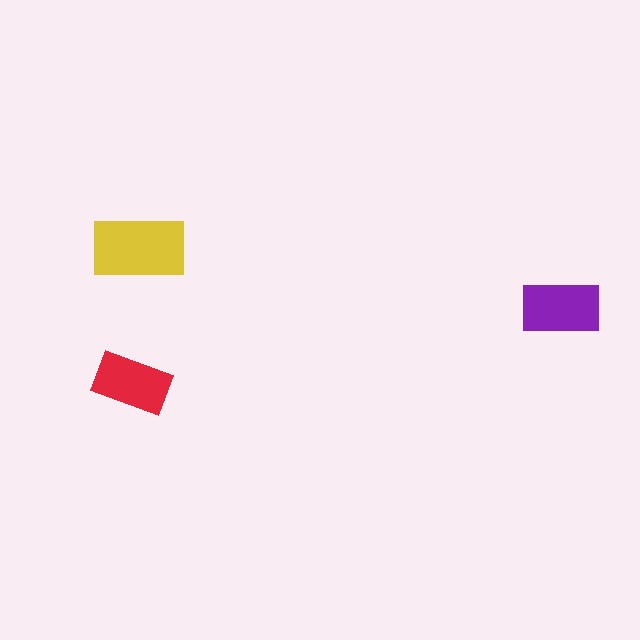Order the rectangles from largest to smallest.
the yellow one, the purple one, the red one.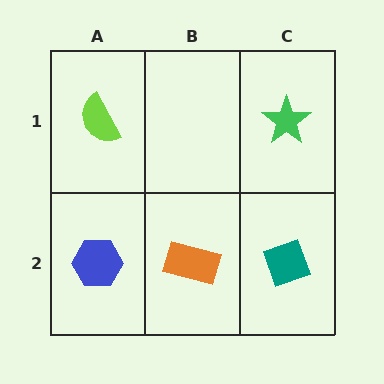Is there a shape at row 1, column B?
No, that cell is empty.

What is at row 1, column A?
A lime semicircle.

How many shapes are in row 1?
2 shapes.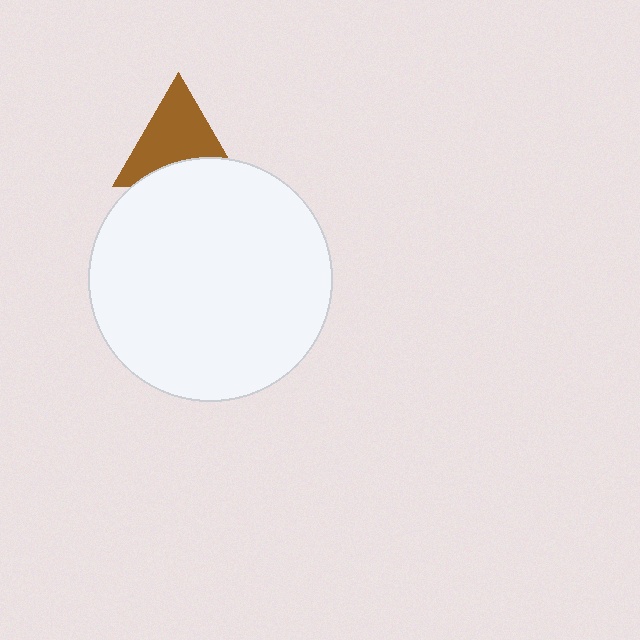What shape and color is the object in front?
The object in front is a white circle.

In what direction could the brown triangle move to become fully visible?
The brown triangle could move up. That would shift it out from behind the white circle entirely.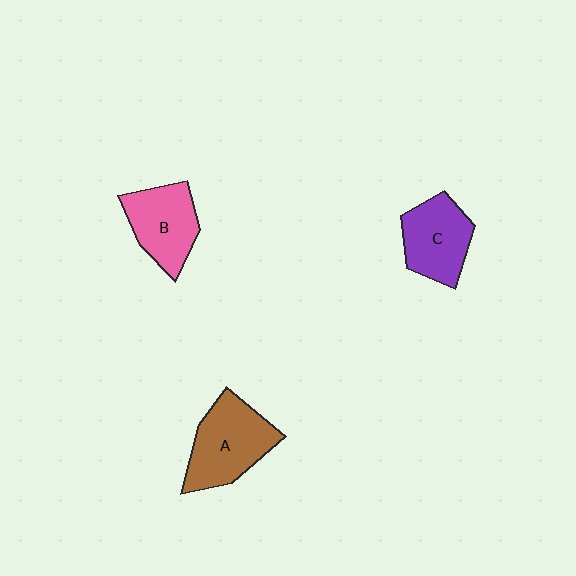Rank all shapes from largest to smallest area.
From largest to smallest: A (brown), C (purple), B (pink).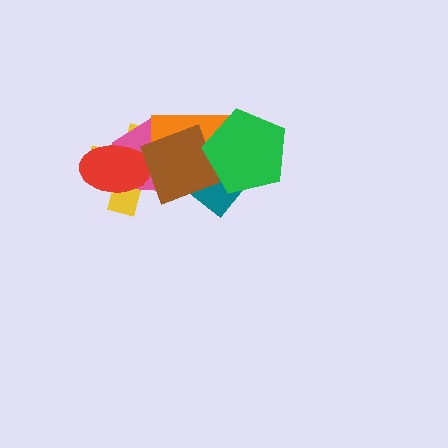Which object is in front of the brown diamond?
The green pentagon is in front of the brown diamond.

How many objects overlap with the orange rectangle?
5 objects overlap with the orange rectangle.